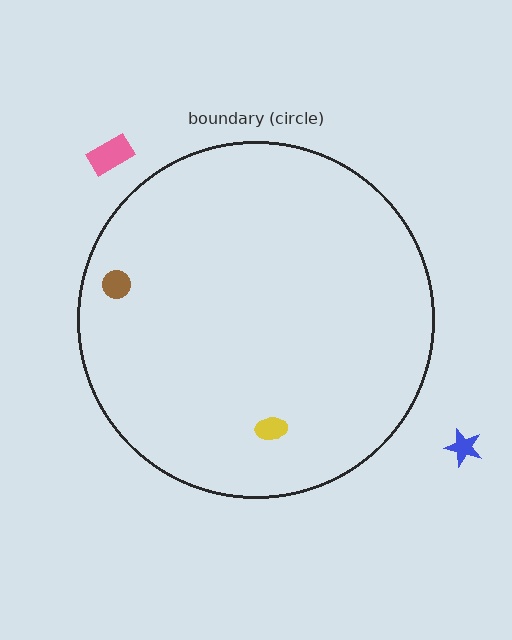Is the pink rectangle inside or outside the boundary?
Outside.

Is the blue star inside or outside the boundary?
Outside.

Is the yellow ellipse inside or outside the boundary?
Inside.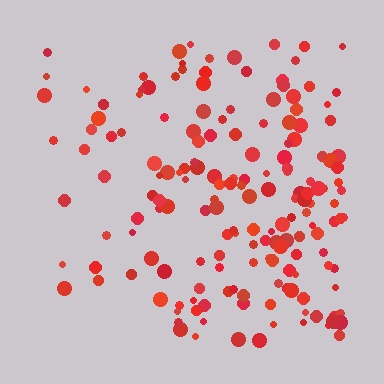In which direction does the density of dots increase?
From left to right, with the right side densest.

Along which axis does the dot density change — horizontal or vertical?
Horizontal.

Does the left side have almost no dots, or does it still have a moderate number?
Still a moderate number, just noticeably fewer than the right.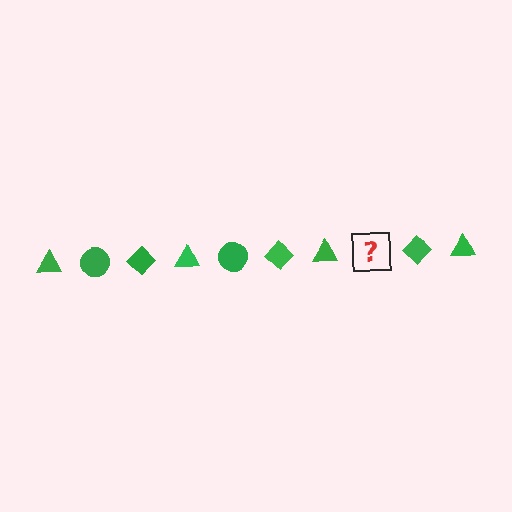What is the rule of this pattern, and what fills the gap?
The rule is that the pattern cycles through triangle, circle, diamond shapes in green. The gap should be filled with a green circle.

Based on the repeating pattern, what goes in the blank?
The blank should be a green circle.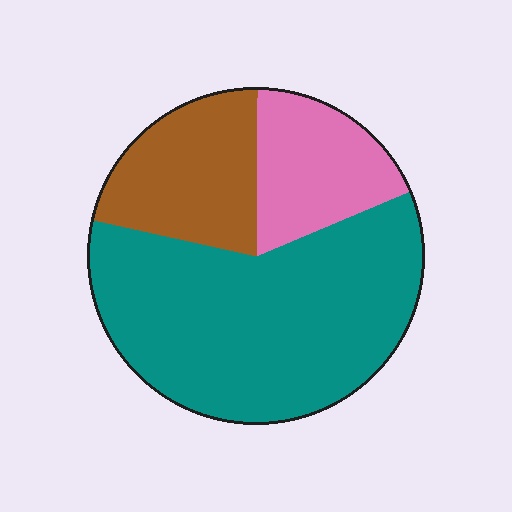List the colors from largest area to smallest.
From largest to smallest: teal, brown, pink.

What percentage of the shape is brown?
Brown takes up about one fifth (1/5) of the shape.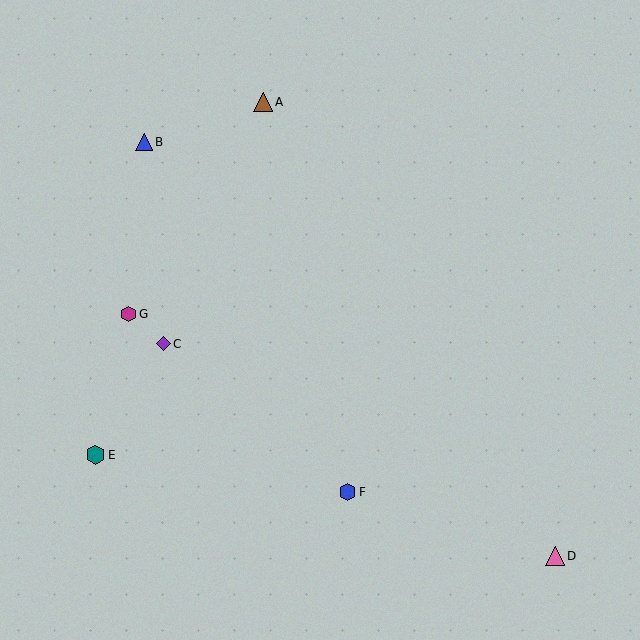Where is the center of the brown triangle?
The center of the brown triangle is at (263, 102).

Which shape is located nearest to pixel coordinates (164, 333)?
The purple diamond (labeled C) at (163, 344) is nearest to that location.